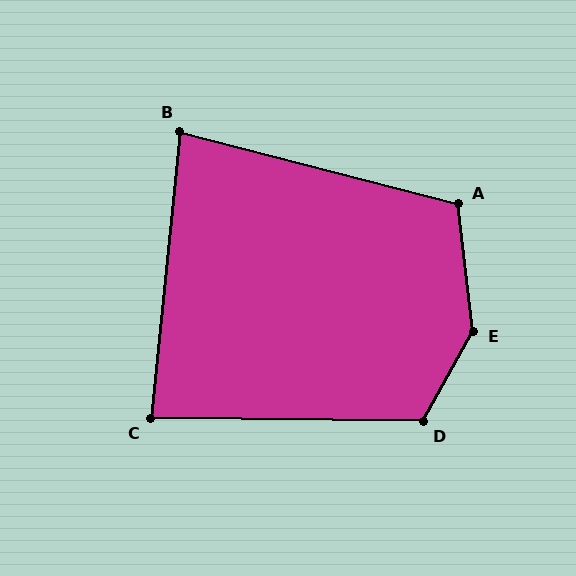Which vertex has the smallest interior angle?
B, at approximately 81 degrees.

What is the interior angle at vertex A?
Approximately 111 degrees (obtuse).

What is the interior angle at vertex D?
Approximately 118 degrees (obtuse).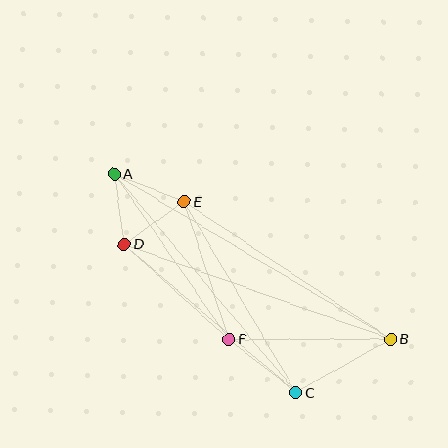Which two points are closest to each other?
Points A and D are closest to each other.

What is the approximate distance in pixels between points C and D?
The distance between C and D is approximately 227 pixels.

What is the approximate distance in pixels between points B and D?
The distance between B and D is approximately 283 pixels.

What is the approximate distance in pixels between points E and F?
The distance between E and F is approximately 144 pixels.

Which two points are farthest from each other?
Points A and B are farthest from each other.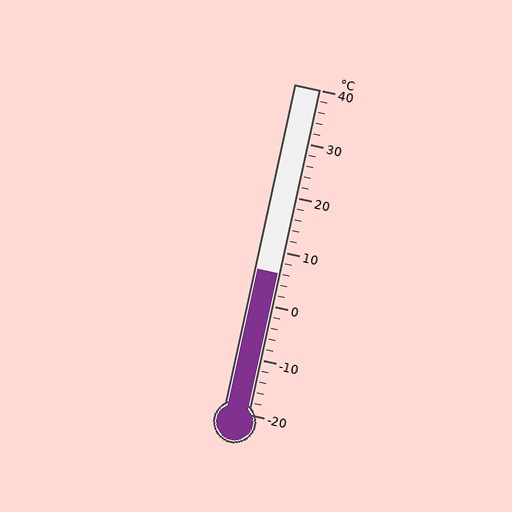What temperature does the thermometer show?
The thermometer shows approximately 6°C.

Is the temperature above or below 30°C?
The temperature is below 30°C.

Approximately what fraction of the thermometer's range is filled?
The thermometer is filled to approximately 45% of its range.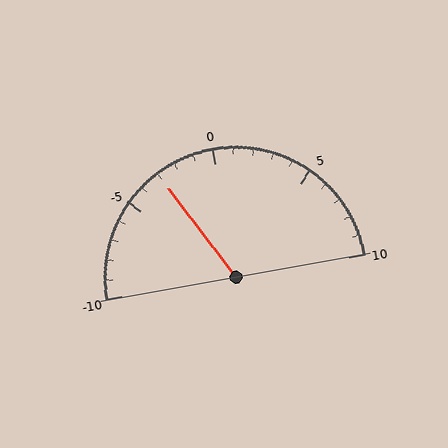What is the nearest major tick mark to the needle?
The nearest major tick mark is -5.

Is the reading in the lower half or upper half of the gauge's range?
The reading is in the lower half of the range (-10 to 10).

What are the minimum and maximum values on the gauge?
The gauge ranges from -10 to 10.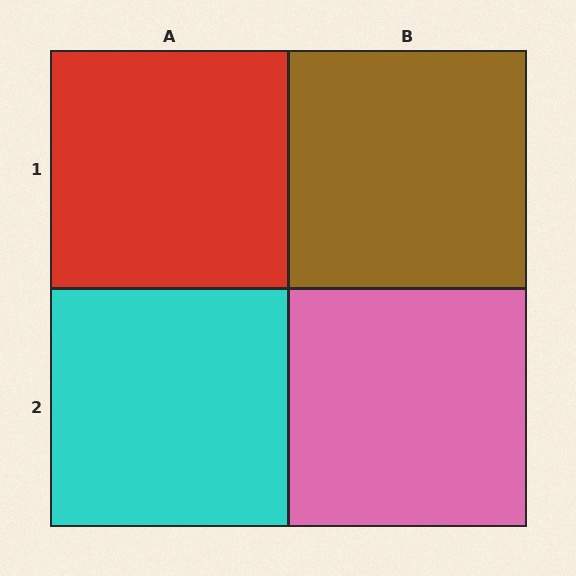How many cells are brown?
1 cell is brown.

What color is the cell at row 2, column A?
Cyan.